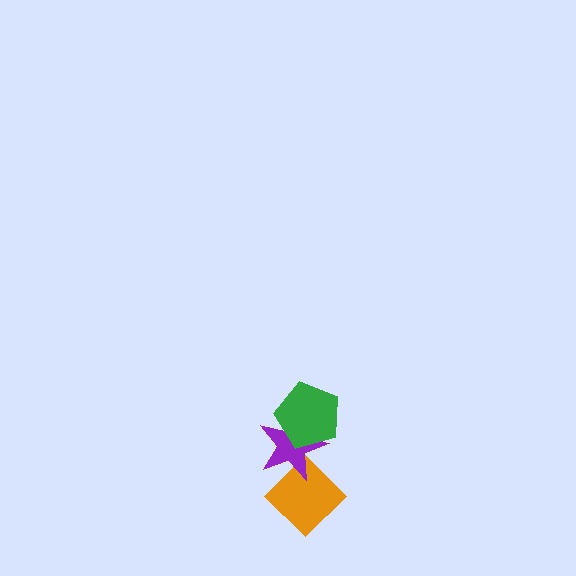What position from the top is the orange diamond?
The orange diamond is 3rd from the top.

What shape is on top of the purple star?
The green pentagon is on top of the purple star.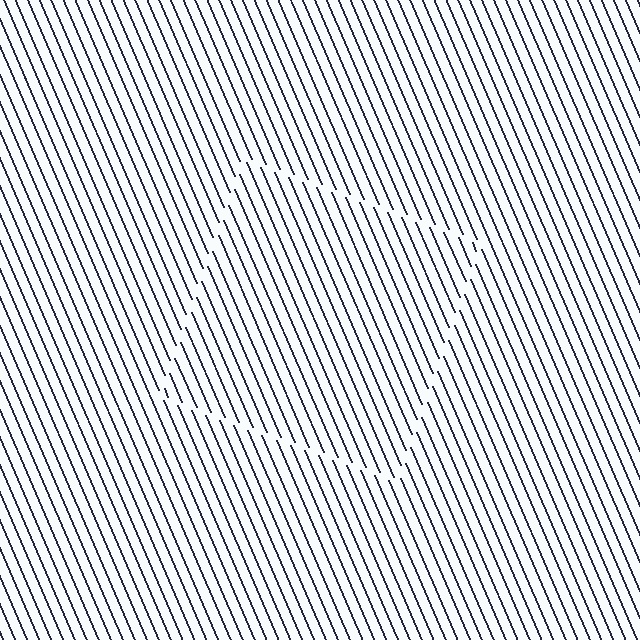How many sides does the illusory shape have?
4 sides — the line-ends trace a square.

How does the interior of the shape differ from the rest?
The interior of the shape contains the same grating, shifted by half a period — the contour is defined by the phase discontinuity where line-ends from the inner and outer gratings abut.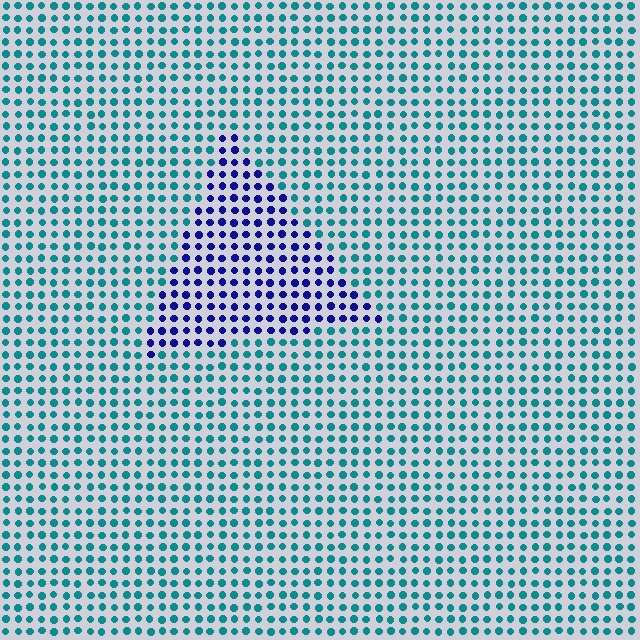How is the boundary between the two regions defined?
The boundary is defined purely by a slight shift in hue (about 60 degrees). Spacing, size, and orientation are identical on both sides.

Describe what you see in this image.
The image is filled with small teal elements in a uniform arrangement. A triangle-shaped region is visible where the elements are tinted to a slightly different hue, forming a subtle color boundary.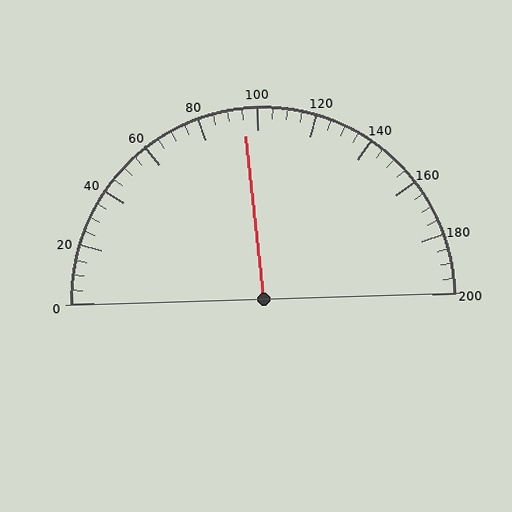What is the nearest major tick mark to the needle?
The nearest major tick mark is 100.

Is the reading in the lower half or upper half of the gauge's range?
The reading is in the lower half of the range (0 to 200).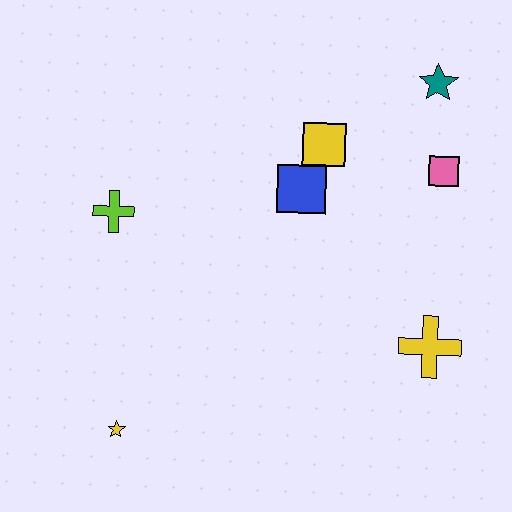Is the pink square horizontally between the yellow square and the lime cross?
No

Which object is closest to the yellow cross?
The pink square is closest to the yellow cross.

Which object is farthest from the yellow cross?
The lime cross is farthest from the yellow cross.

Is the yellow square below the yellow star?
No